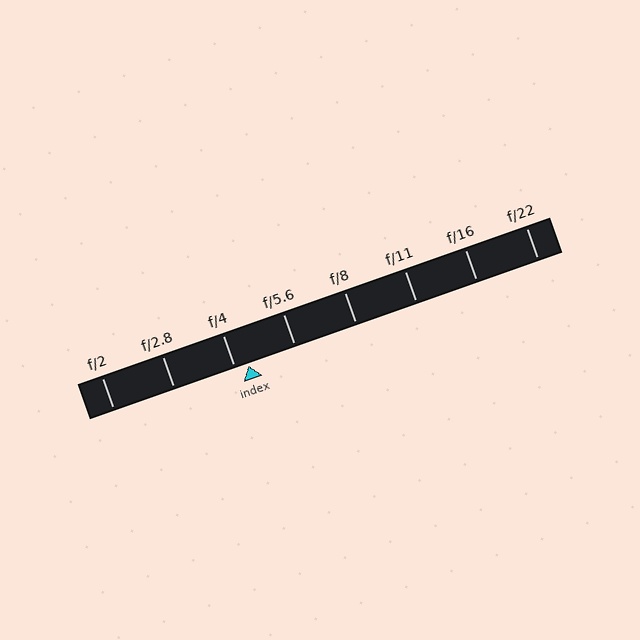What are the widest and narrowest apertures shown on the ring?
The widest aperture shown is f/2 and the narrowest is f/22.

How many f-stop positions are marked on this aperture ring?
There are 8 f-stop positions marked.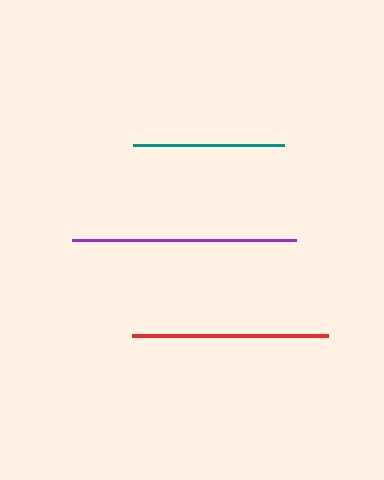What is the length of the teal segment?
The teal segment is approximately 151 pixels long.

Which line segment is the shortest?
The teal line is the shortest at approximately 151 pixels.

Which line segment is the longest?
The purple line is the longest at approximately 224 pixels.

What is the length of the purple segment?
The purple segment is approximately 224 pixels long.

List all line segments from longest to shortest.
From longest to shortest: purple, red, teal.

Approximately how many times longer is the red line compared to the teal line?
The red line is approximately 1.3 times the length of the teal line.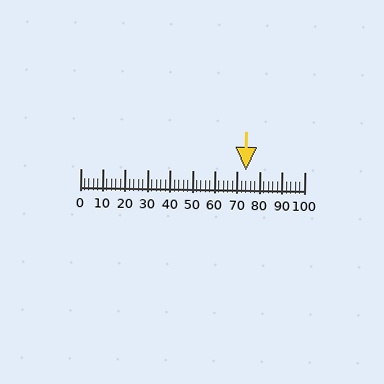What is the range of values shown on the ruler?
The ruler shows values from 0 to 100.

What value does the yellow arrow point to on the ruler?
The yellow arrow points to approximately 74.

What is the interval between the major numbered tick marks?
The major tick marks are spaced 10 units apart.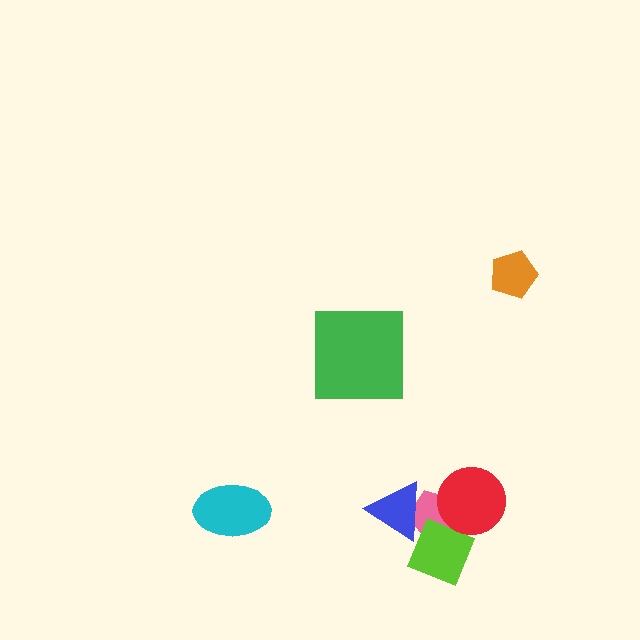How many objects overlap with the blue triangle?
2 objects overlap with the blue triangle.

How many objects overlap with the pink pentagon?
3 objects overlap with the pink pentagon.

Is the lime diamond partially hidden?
Yes, it is partially covered by another shape.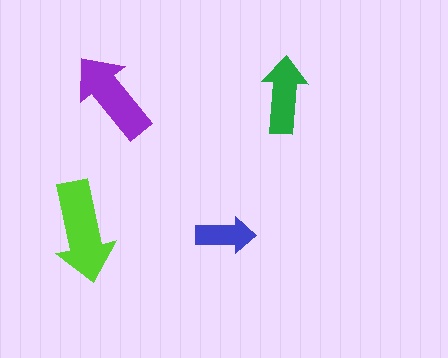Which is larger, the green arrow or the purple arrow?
The purple one.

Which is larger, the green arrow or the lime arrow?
The lime one.